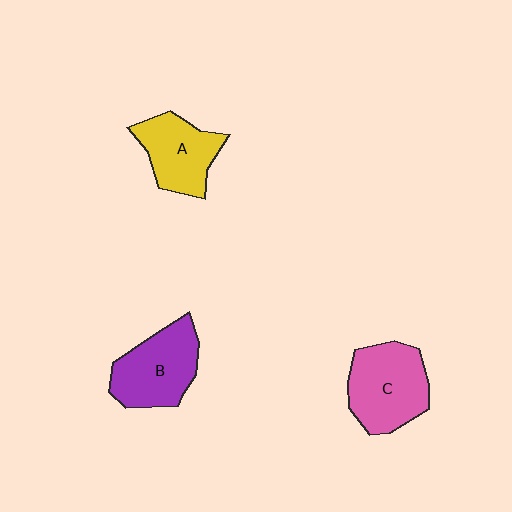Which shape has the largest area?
Shape C (pink).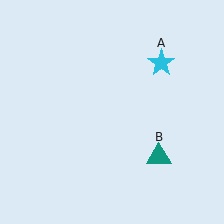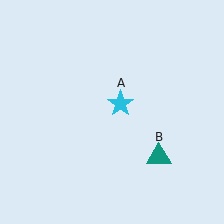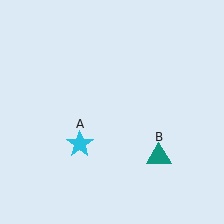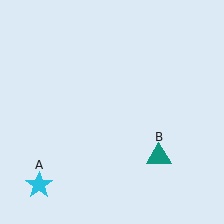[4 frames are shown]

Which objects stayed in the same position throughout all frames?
Teal triangle (object B) remained stationary.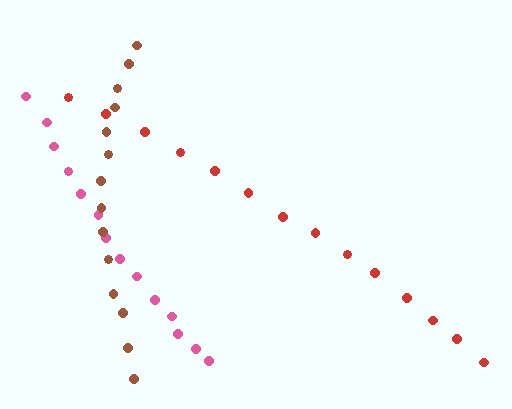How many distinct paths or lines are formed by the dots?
There are 3 distinct paths.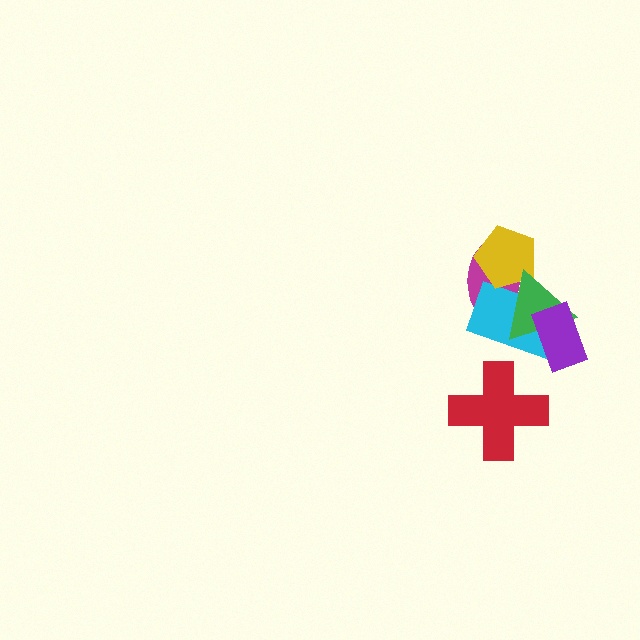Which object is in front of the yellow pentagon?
The green triangle is in front of the yellow pentagon.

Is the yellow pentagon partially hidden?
Yes, it is partially covered by another shape.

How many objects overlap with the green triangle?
4 objects overlap with the green triangle.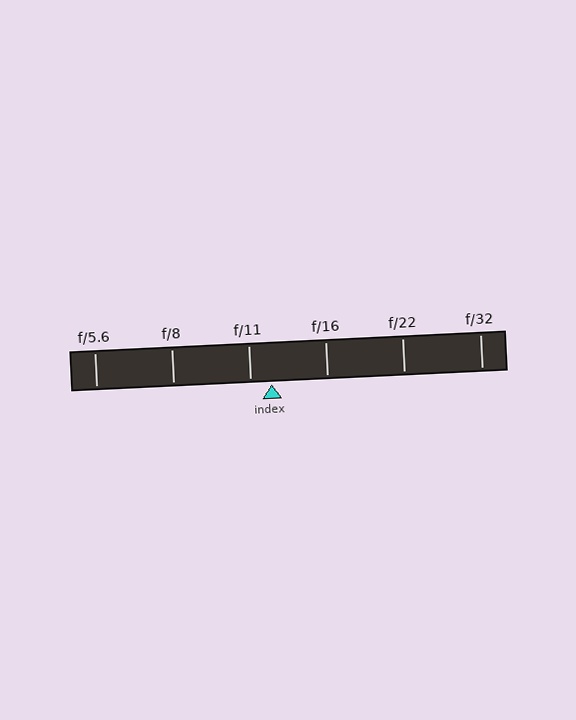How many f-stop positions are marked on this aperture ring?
There are 6 f-stop positions marked.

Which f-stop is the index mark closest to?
The index mark is closest to f/11.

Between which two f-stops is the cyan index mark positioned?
The index mark is between f/11 and f/16.